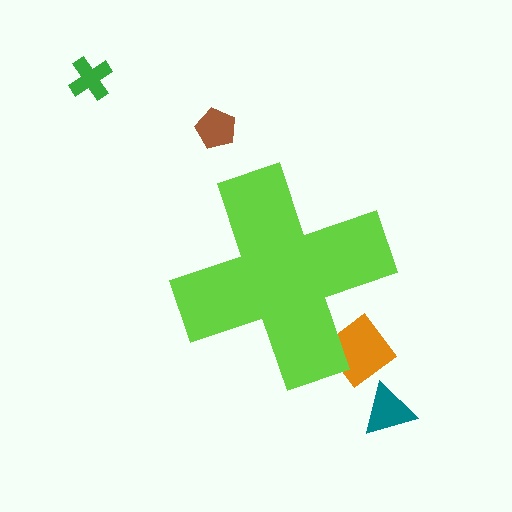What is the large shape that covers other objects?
A lime cross.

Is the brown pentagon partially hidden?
No, the brown pentagon is fully visible.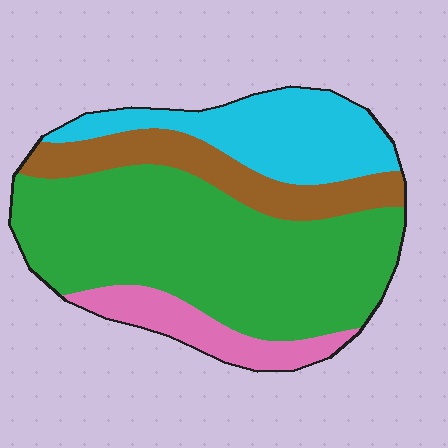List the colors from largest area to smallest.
From largest to smallest: green, cyan, brown, pink.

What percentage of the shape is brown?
Brown covers about 15% of the shape.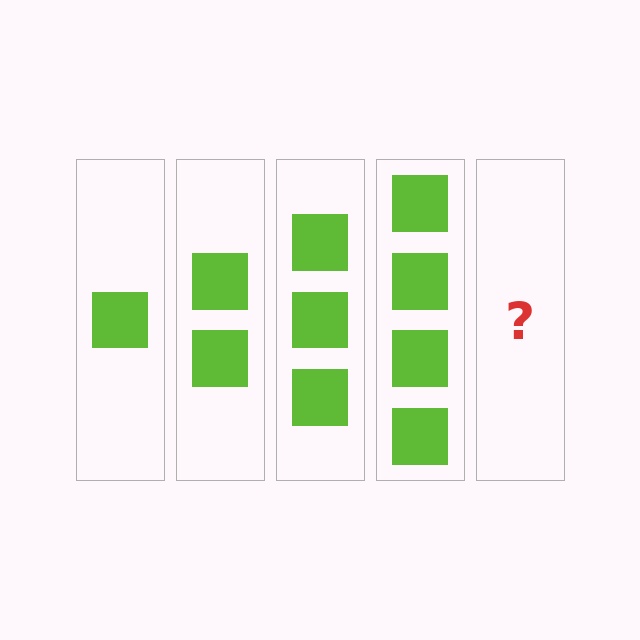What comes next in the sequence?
The next element should be 5 squares.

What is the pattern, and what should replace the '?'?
The pattern is that each step adds one more square. The '?' should be 5 squares.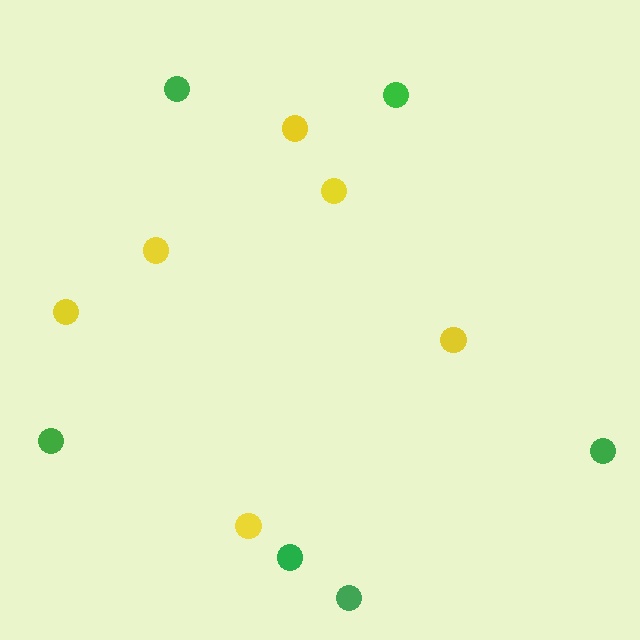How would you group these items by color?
There are 2 groups: one group of green circles (6) and one group of yellow circles (6).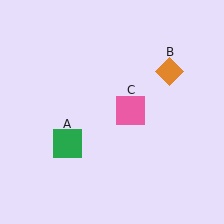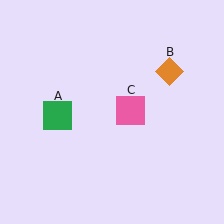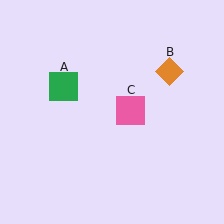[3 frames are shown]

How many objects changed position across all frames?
1 object changed position: green square (object A).